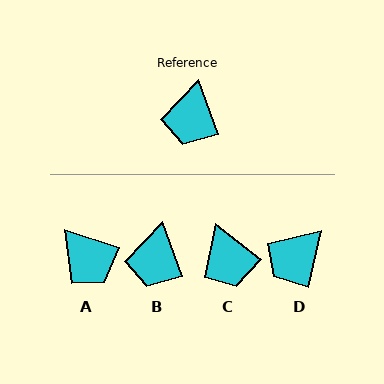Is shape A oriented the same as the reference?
No, it is off by about 51 degrees.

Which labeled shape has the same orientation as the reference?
B.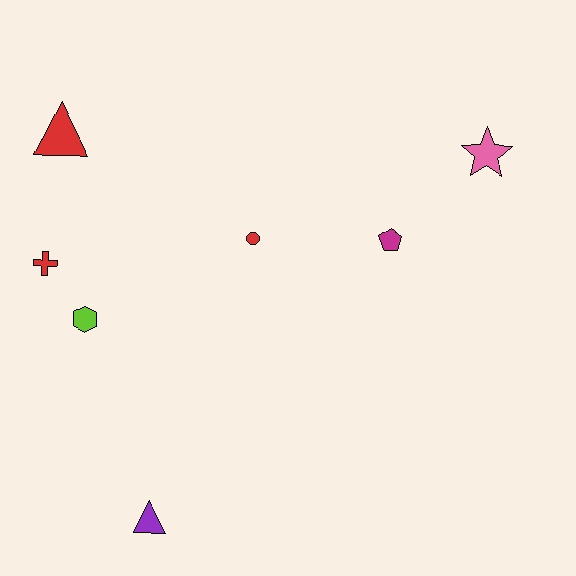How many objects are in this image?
There are 7 objects.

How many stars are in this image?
There is 1 star.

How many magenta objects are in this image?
There is 1 magenta object.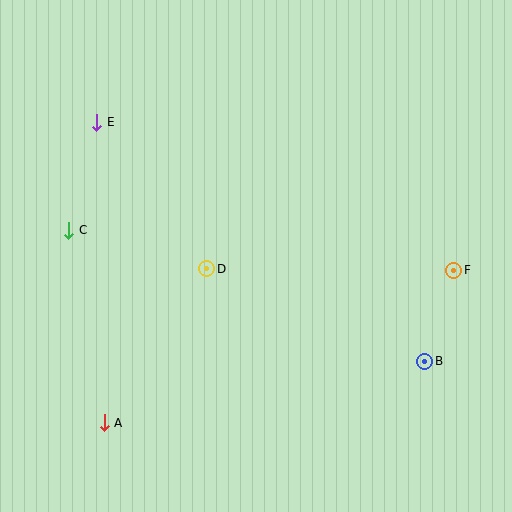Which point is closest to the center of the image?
Point D at (207, 269) is closest to the center.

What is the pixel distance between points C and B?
The distance between C and B is 379 pixels.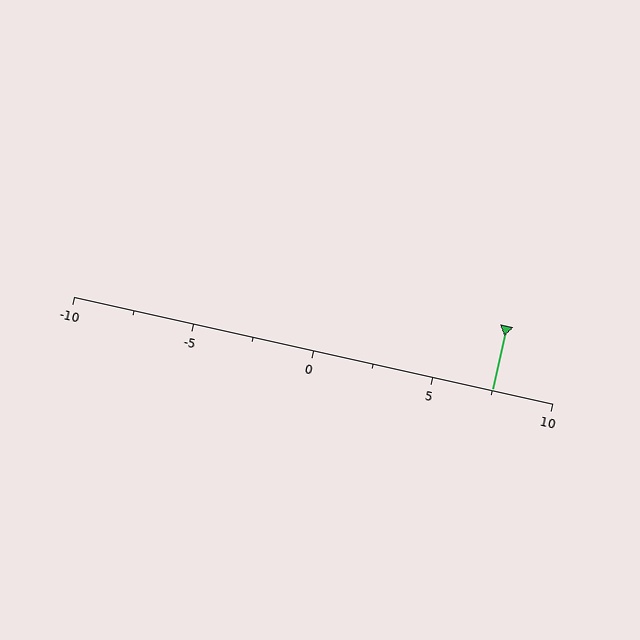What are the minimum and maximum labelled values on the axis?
The axis runs from -10 to 10.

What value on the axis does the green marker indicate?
The marker indicates approximately 7.5.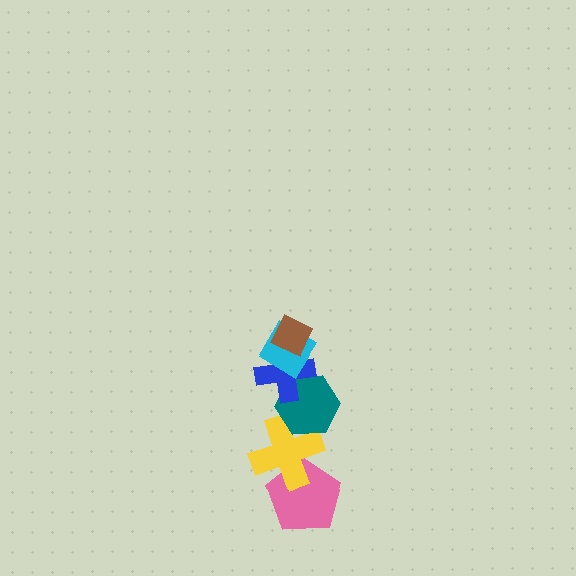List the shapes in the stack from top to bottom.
From top to bottom: the brown diamond, the cyan diamond, the blue cross, the teal hexagon, the yellow cross, the pink pentagon.